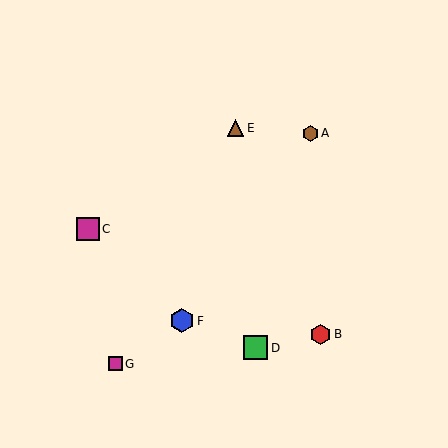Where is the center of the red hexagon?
The center of the red hexagon is at (320, 334).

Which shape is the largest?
The blue hexagon (labeled F) is the largest.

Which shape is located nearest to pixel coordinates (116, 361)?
The magenta square (labeled G) at (115, 364) is nearest to that location.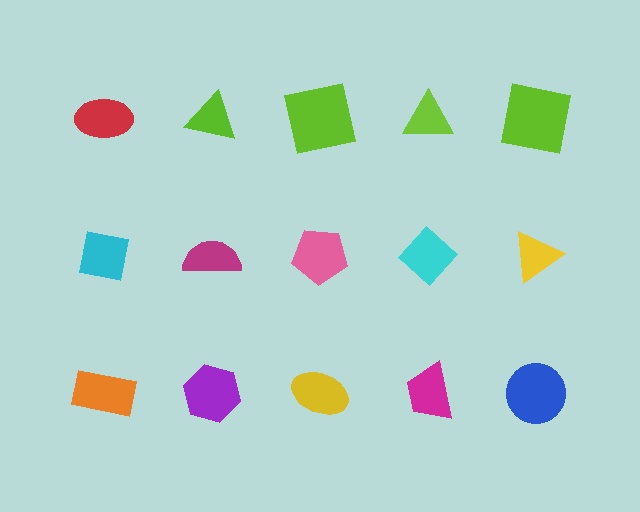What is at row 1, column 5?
A lime square.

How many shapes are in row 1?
5 shapes.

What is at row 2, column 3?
A pink pentagon.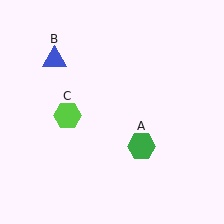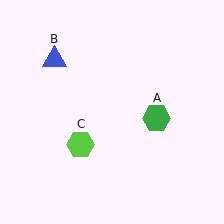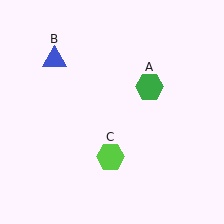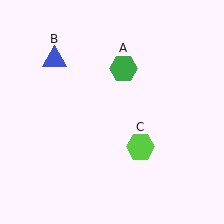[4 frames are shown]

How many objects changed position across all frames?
2 objects changed position: green hexagon (object A), lime hexagon (object C).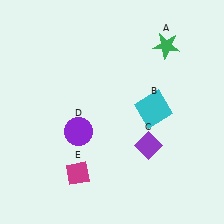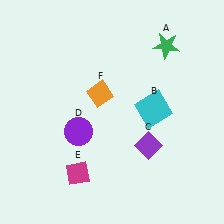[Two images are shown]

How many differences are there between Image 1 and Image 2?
There is 1 difference between the two images.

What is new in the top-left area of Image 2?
An orange diamond (F) was added in the top-left area of Image 2.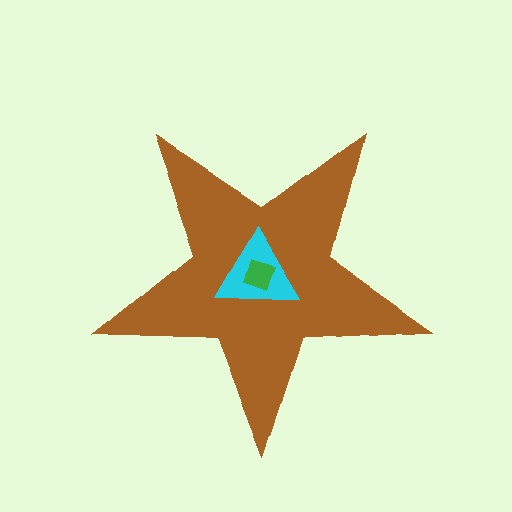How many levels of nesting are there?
3.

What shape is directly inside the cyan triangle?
The green square.